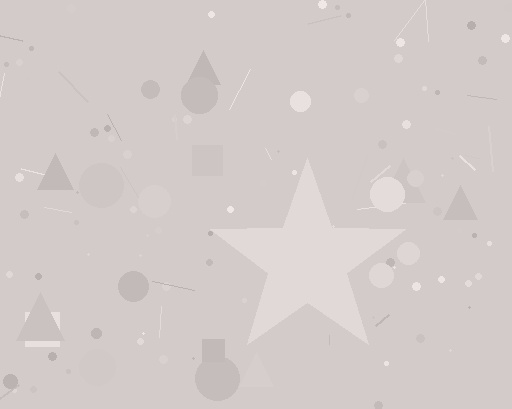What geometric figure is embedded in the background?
A star is embedded in the background.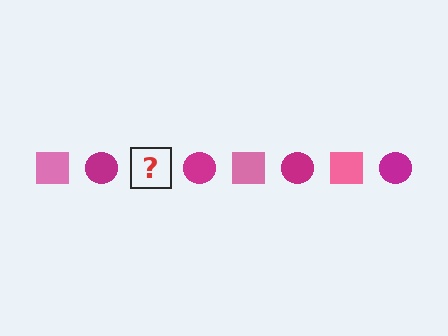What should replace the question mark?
The question mark should be replaced with a pink square.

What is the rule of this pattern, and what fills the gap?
The rule is that the pattern alternates between pink square and magenta circle. The gap should be filled with a pink square.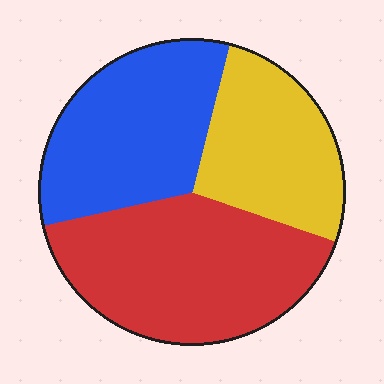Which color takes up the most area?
Red, at roughly 40%.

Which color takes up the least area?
Yellow, at roughly 25%.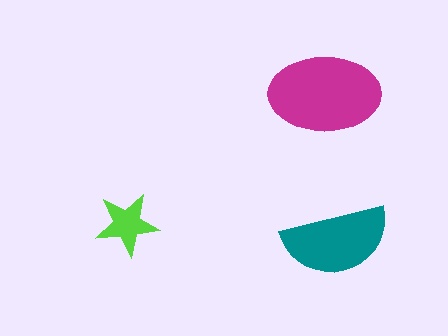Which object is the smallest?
The lime star.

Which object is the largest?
The magenta ellipse.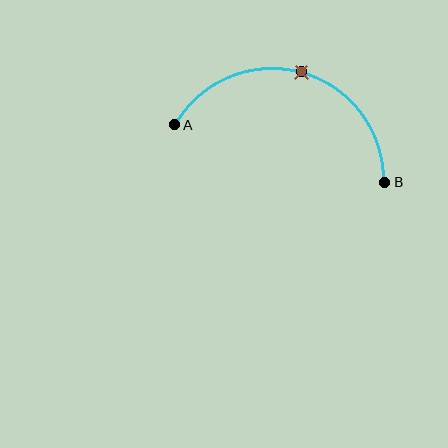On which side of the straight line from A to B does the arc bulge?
The arc bulges above the straight line connecting A and B.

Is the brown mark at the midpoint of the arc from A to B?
Yes. The brown mark lies on the arc at equal arc-length from both A and B — it is the arc midpoint.